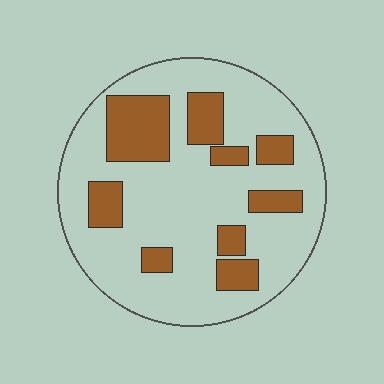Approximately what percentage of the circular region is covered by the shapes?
Approximately 25%.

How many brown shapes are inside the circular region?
9.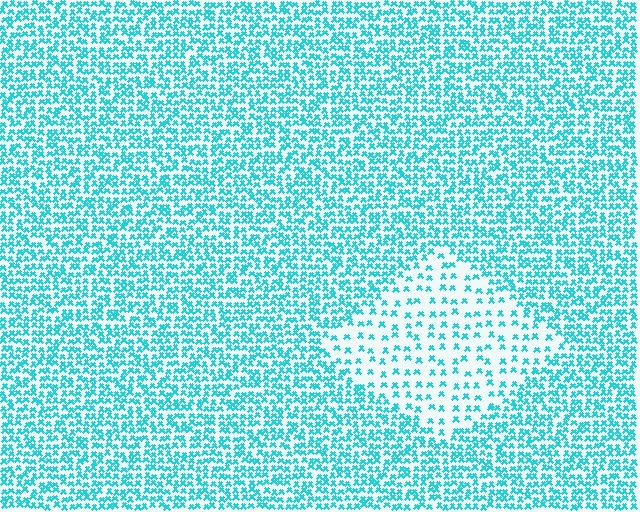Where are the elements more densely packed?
The elements are more densely packed outside the diamond boundary.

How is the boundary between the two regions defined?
The boundary is defined by a change in element density (approximately 2.5x ratio). All elements are the same color, size, and shape.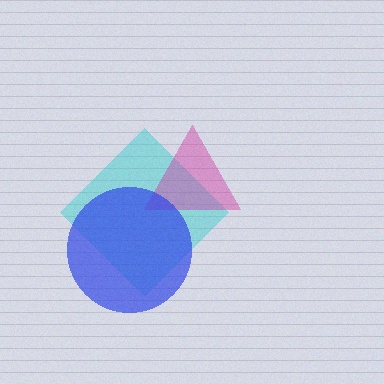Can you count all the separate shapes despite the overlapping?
Yes, there are 3 separate shapes.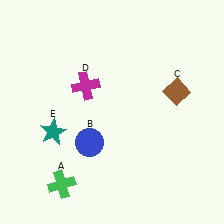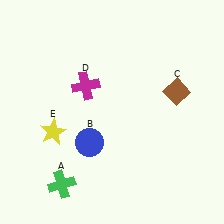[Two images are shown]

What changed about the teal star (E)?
In Image 1, E is teal. In Image 2, it changed to yellow.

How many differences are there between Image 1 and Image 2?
There is 1 difference between the two images.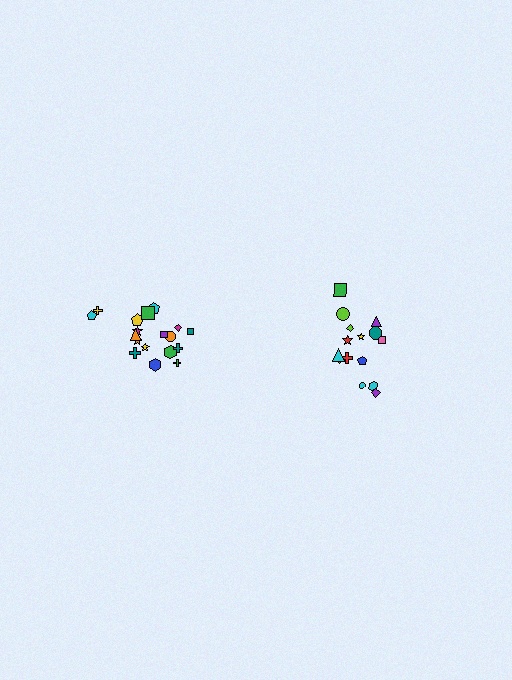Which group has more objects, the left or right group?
The left group.